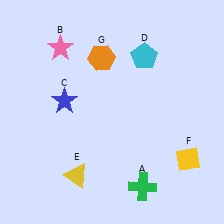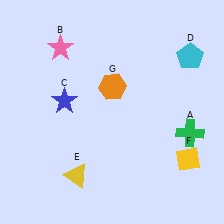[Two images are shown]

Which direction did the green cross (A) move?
The green cross (A) moved up.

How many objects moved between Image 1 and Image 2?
3 objects moved between the two images.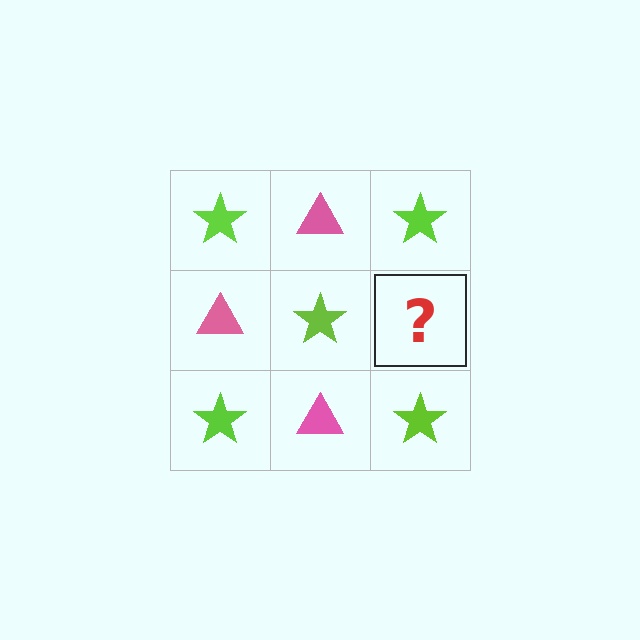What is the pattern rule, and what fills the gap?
The rule is that it alternates lime star and pink triangle in a checkerboard pattern. The gap should be filled with a pink triangle.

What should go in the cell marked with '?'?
The missing cell should contain a pink triangle.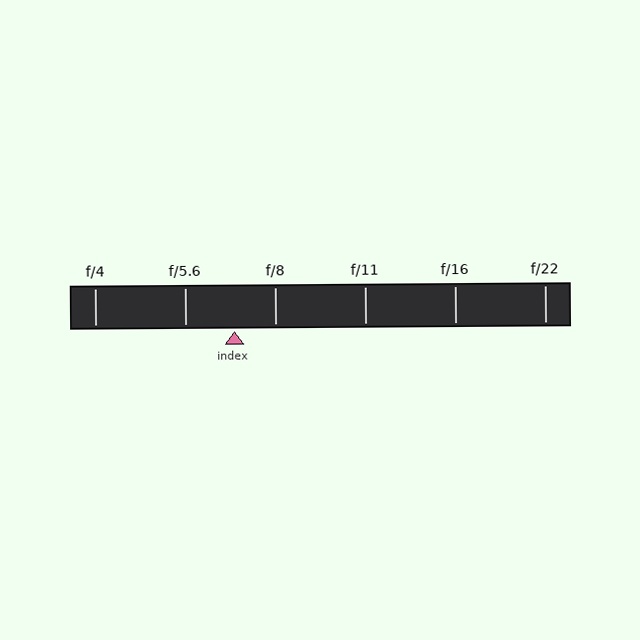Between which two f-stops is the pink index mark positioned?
The index mark is between f/5.6 and f/8.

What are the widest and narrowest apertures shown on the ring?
The widest aperture shown is f/4 and the narrowest is f/22.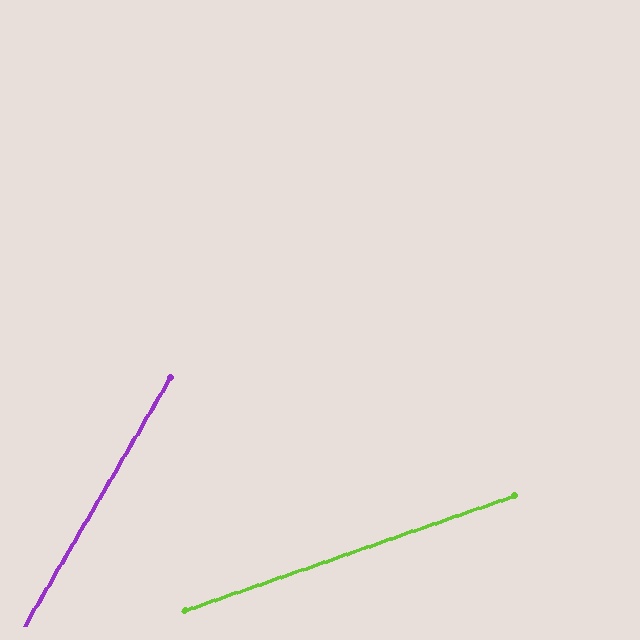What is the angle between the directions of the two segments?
Approximately 40 degrees.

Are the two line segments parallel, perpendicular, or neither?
Neither parallel nor perpendicular — they differ by about 40°.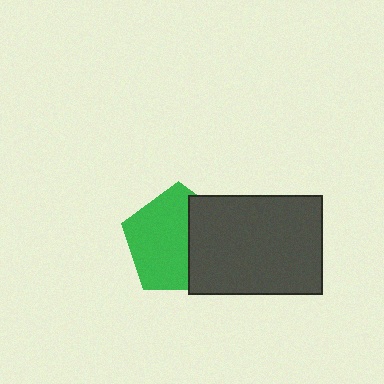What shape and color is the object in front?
The object in front is a dark gray rectangle.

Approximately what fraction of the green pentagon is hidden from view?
Roughly 38% of the green pentagon is hidden behind the dark gray rectangle.